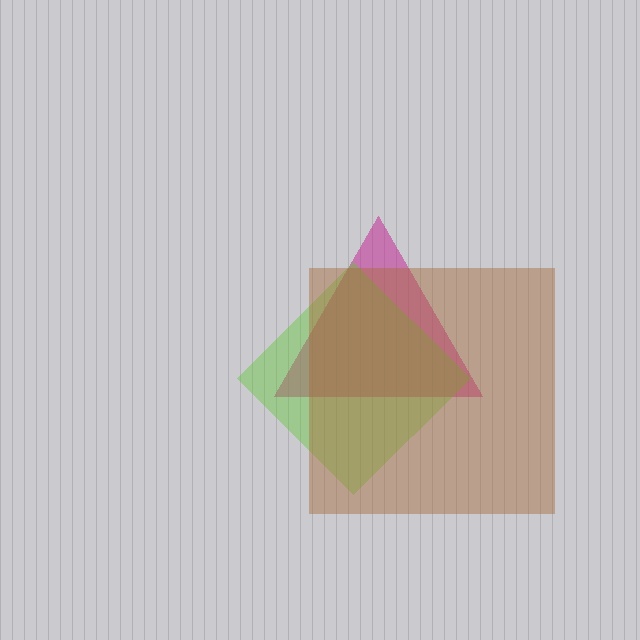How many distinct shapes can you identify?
There are 3 distinct shapes: a magenta triangle, a lime diamond, a brown square.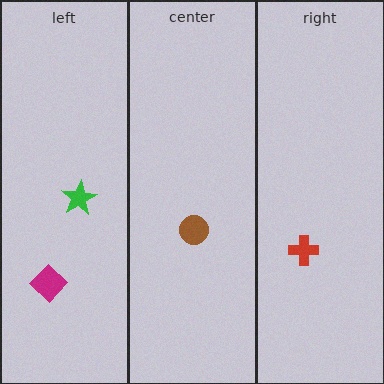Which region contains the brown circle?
The center region.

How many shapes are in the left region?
2.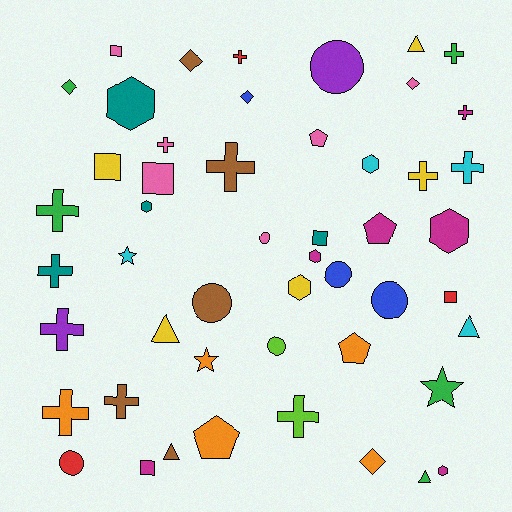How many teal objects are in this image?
There are 4 teal objects.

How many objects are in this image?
There are 50 objects.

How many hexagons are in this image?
There are 7 hexagons.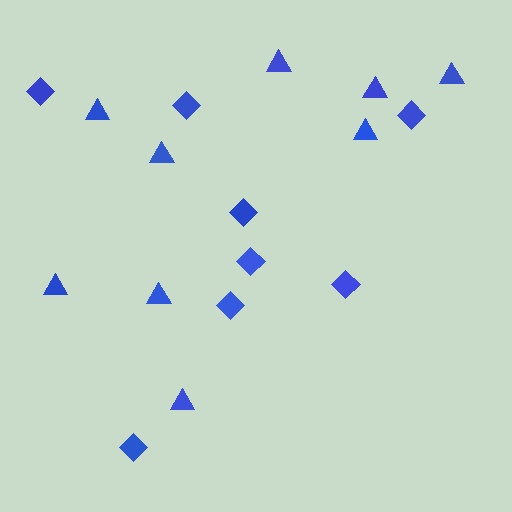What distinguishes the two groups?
There are 2 groups: one group of triangles (9) and one group of diamonds (8).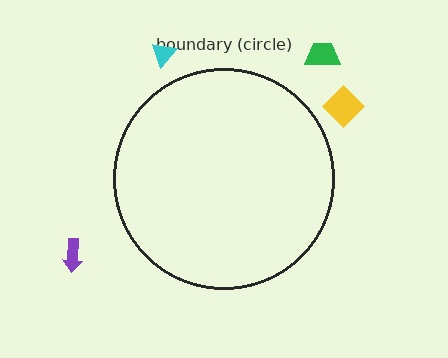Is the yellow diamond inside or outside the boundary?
Outside.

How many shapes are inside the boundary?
0 inside, 4 outside.